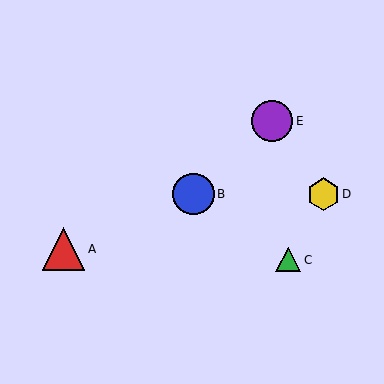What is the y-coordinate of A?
Object A is at y≈249.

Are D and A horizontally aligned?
No, D is at y≈194 and A is at y≈249.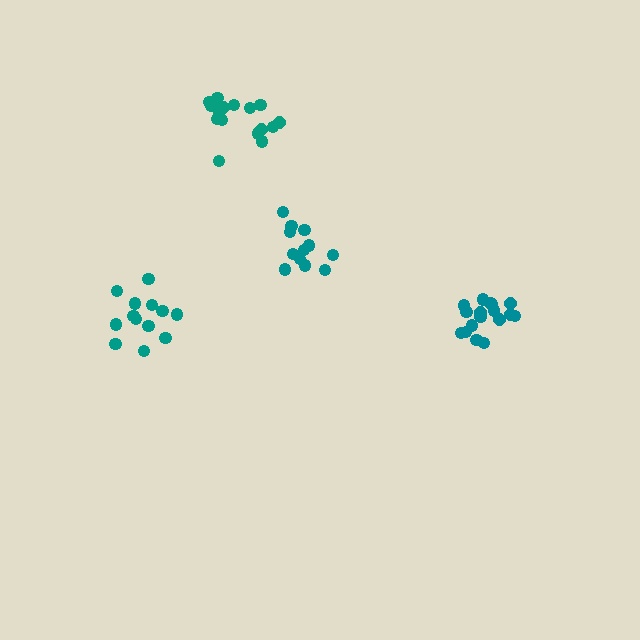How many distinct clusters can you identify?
There are 4 distinct clusters.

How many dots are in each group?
Group 1: 17 dots, Group 2: 17 dots, Group 3: 12 dots, Group 4: 13 dots (59 total).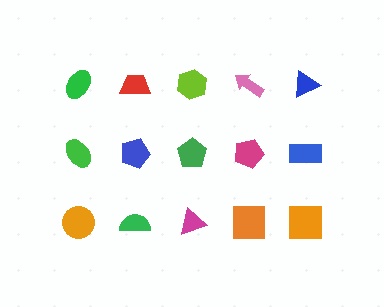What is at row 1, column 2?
A red trapezoid.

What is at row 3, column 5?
An orange square.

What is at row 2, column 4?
A magenta pentagon.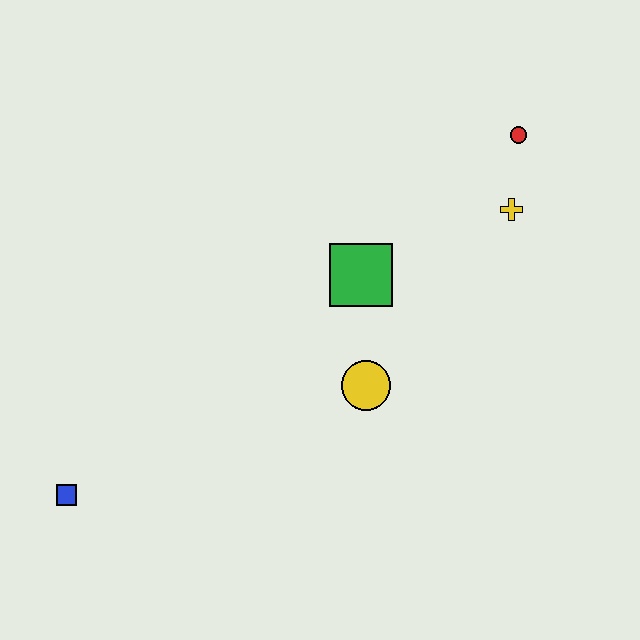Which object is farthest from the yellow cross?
The blue square is farthest from the yellow cross.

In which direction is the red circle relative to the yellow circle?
The red circle is above the yellow circle.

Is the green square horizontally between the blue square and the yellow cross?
Yes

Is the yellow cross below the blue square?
No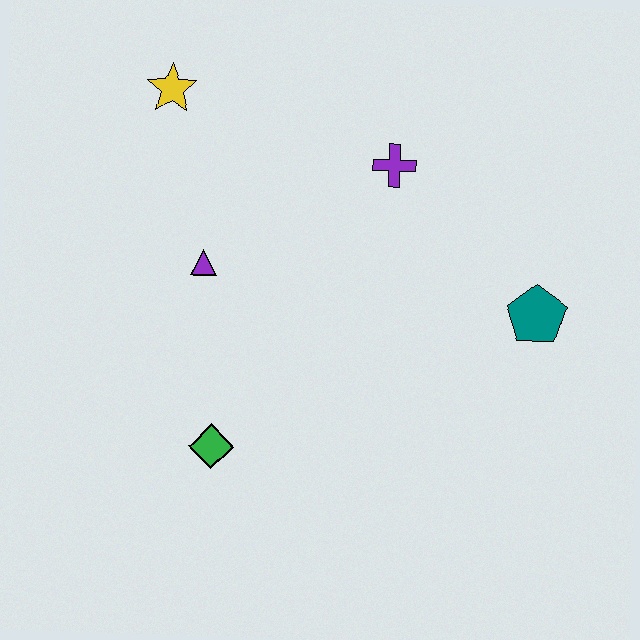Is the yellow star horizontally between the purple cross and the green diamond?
No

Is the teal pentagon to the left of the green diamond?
No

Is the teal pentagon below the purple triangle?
Yes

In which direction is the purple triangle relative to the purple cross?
The purple triangle is to the left of the purple cross.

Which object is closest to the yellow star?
The purple triangle is closest to the yellow star.